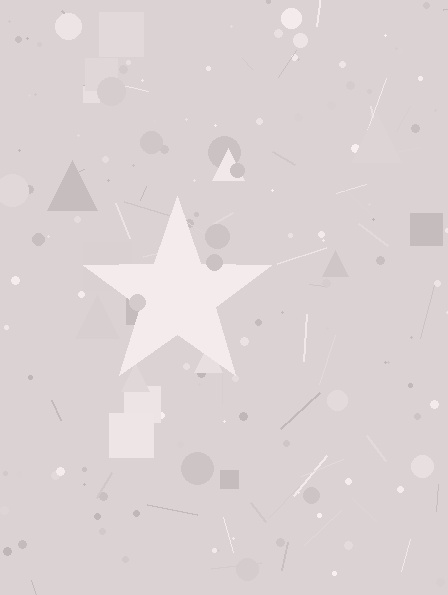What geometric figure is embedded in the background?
A star is embedded in the background.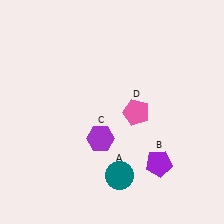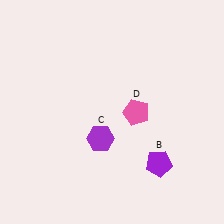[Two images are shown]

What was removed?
The teal circle (A) was removed in Image 2.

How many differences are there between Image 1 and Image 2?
There is 1 difference between the two images.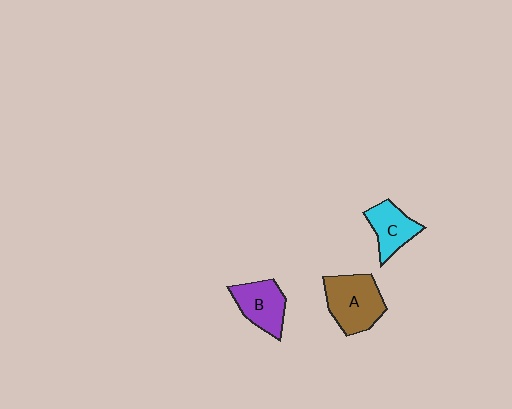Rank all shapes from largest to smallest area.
From largest to smallest: A (brown), B (purple), C (cyan).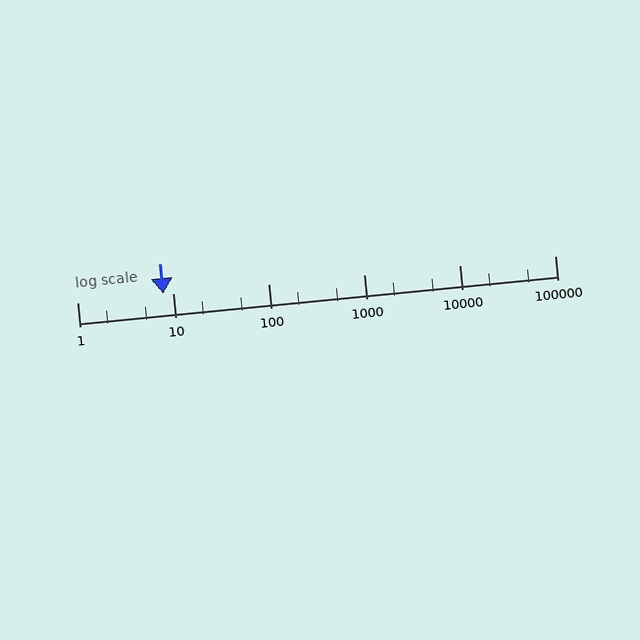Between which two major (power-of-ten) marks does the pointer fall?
The pointer is between 1 and 10.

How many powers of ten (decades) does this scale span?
The scale spans 5 decades, from 1 to 100000.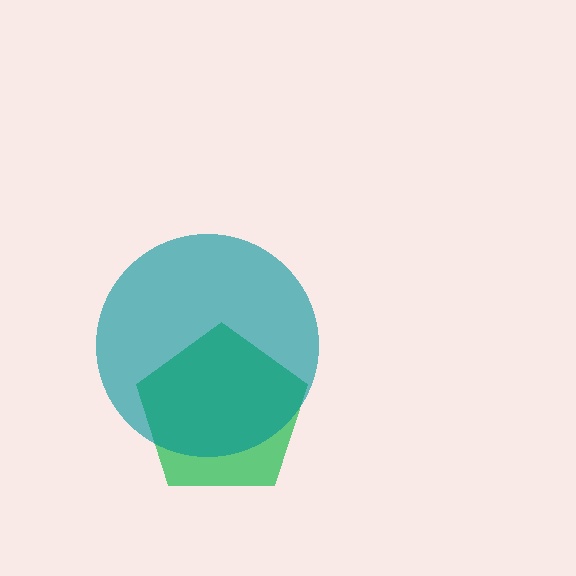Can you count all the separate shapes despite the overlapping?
Yes, there are 2 separate shapes.